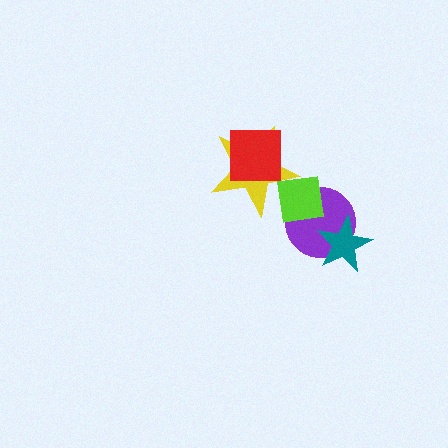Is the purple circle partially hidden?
Yes, it is partially covered by another shape.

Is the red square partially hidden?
No, no other shape covers it.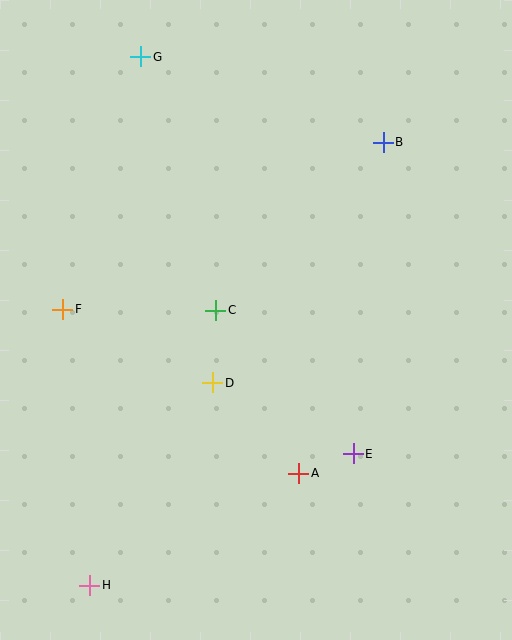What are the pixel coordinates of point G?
Point G is at (141, 57).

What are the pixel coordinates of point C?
Point C is at (216, 310).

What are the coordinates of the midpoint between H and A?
The midpoint between H and A is at (194, 529).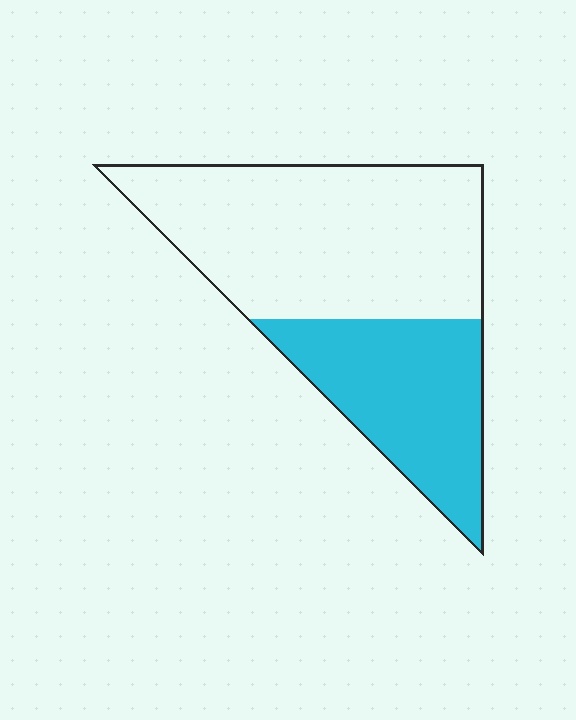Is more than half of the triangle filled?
No.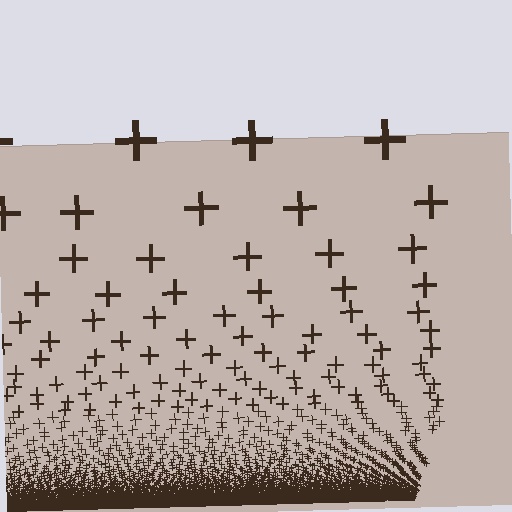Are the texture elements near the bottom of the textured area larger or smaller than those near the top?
Smaller. The gradient is inverted — elements near the bottom are smaller and denser.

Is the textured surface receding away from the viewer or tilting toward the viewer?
The surface appears to tilt toward the viewer. Texture elements get larger and sparser toward the top.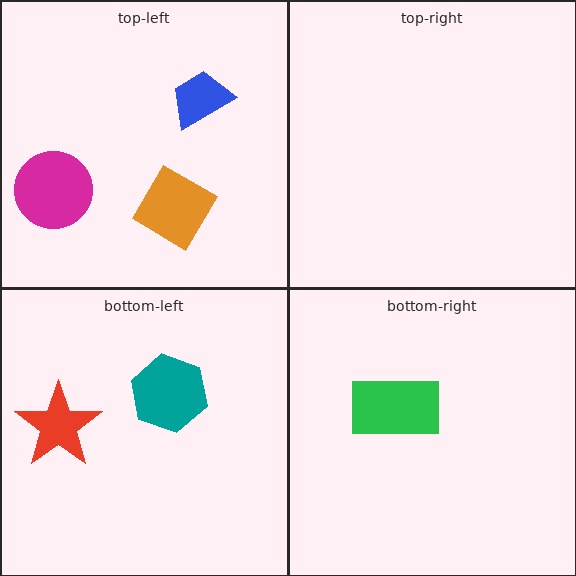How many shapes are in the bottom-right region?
1.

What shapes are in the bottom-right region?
The green rectangle.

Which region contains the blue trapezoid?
The top-left region.